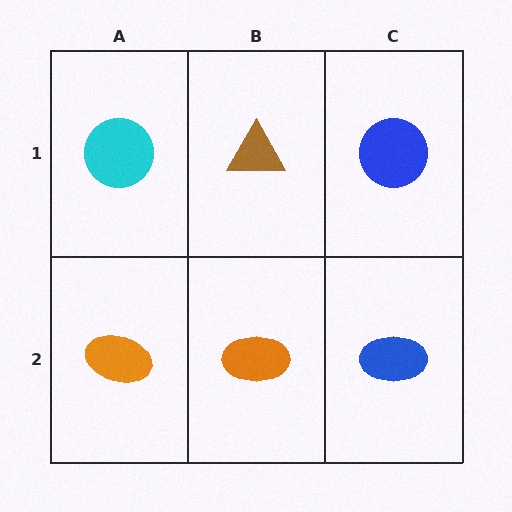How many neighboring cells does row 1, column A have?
2.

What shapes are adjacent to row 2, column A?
A cyan circle (row 1, column A), an orange ellipse (row 2, column B).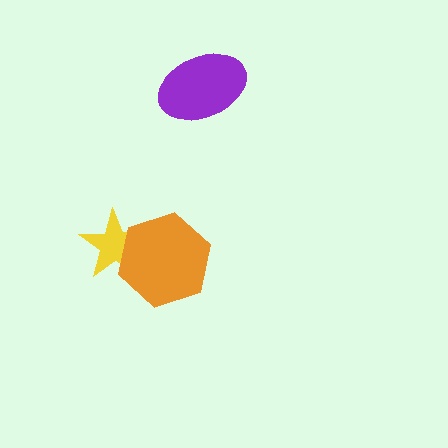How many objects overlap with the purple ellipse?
0 objects overlap with the purple ellipse.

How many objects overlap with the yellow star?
1 object overlaps with the yellow star.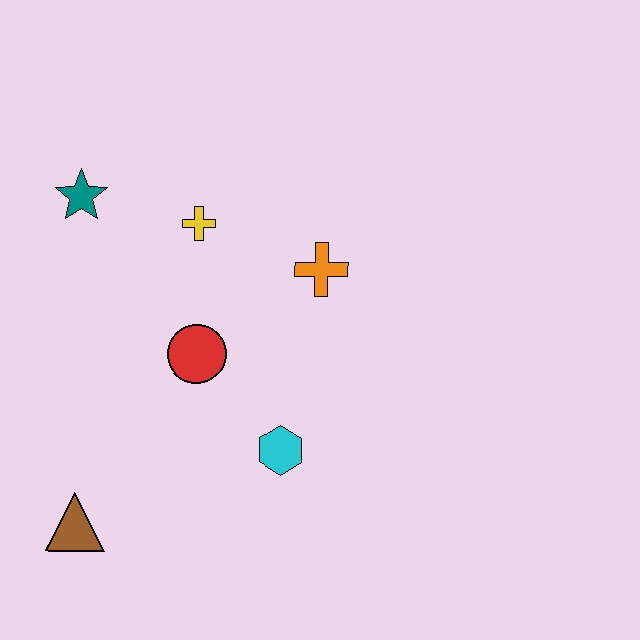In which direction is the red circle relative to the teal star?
The red circle is below the teal star.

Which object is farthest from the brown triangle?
The orange cross is farthest from the brown triangle.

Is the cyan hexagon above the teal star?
No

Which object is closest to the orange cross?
The yellow cross is closest to the orange cross.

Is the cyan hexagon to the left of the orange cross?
Yes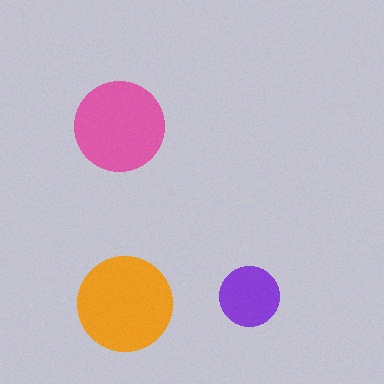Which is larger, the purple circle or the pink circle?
The pink one.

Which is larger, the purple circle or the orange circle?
The orange one.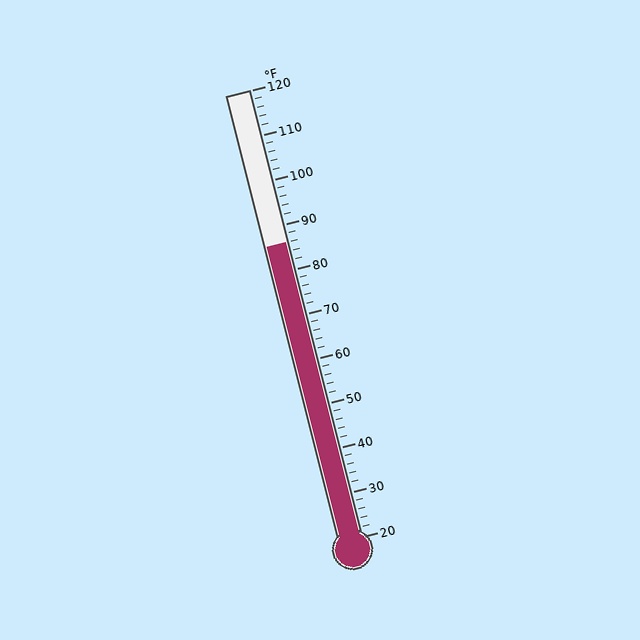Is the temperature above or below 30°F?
The temperature is above 30°F.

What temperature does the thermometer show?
The thermometer shows approximately 86°F.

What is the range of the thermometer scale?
The thermometer scale ranges from 20°F to 120°F.